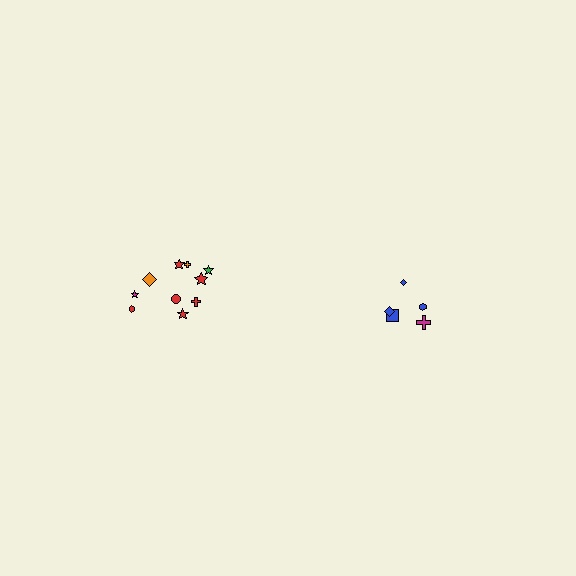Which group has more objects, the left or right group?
The left group.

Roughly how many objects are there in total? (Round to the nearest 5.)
Roughly 15 objects in total.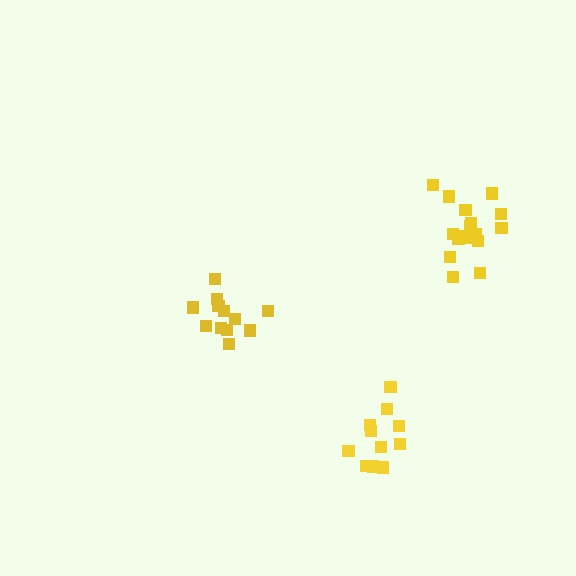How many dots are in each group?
Group 1: 17 dots, Group 2: 11 dots, Group 3: 12 dots (40 total).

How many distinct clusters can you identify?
There are 3 distinct clusters.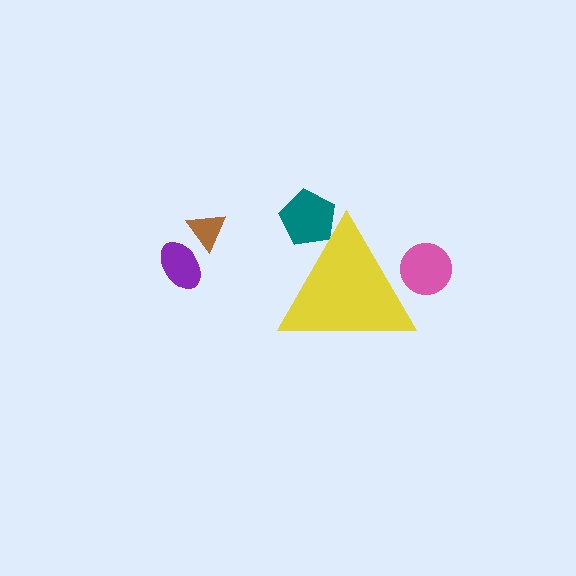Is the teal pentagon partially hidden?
Yes, the teal pentagon is partially hidden behind the yellow triangle.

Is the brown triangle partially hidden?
No, the brown triangle is fully visible.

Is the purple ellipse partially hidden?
No, the purple ellipse is fully visible.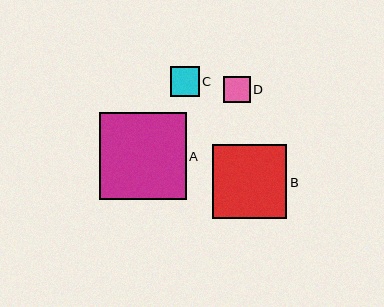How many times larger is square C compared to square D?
Square C is approximately 1.1 times the size of square D.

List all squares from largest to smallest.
From largest to smallest: A, B, C, D.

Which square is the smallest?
Square D is the smallest with a size of approximately 27 pixels.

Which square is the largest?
Square A is the largest with a size of approximately 87 pixels.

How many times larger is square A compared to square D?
Square A is approximately 3.3 times the size of square D.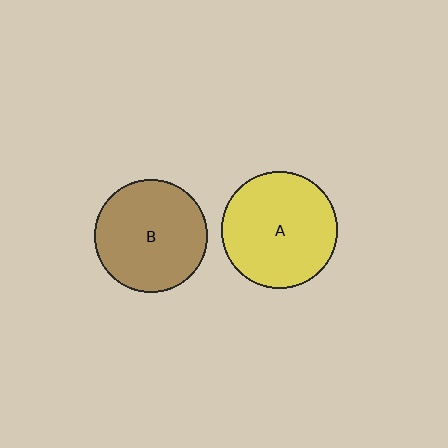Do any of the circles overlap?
No, none of the circles overlap.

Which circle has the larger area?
Circle A (yellow).